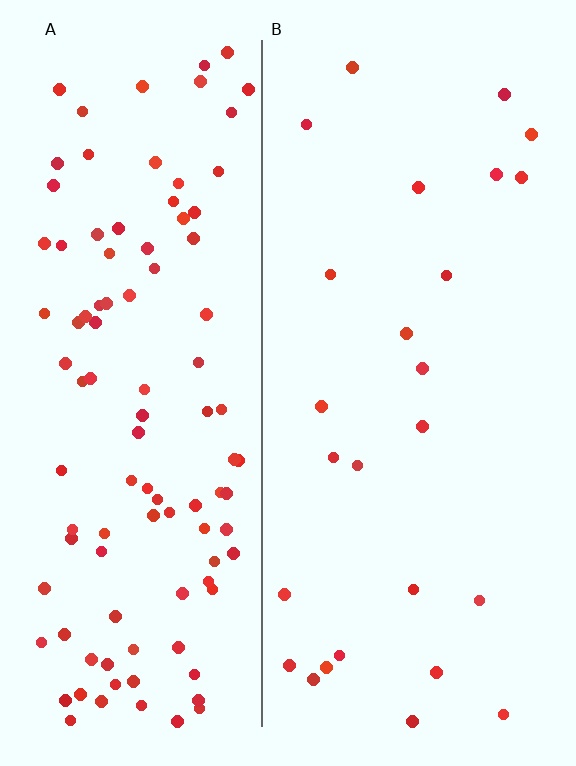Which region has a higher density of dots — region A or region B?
A (the left).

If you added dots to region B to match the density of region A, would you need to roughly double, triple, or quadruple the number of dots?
Approximately quadruple.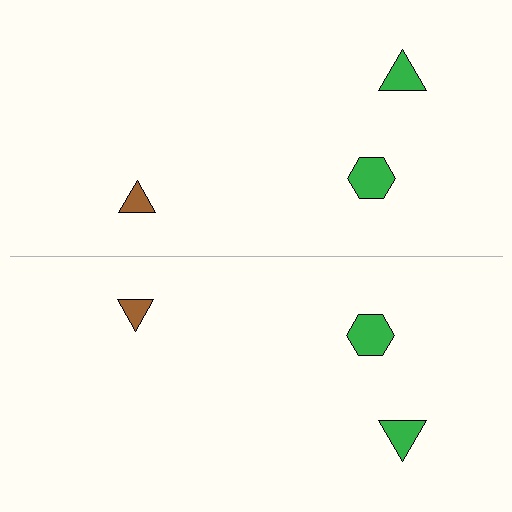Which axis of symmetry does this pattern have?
The pattern has a horizontal axis of symmetry running through the center of the image.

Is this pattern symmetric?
Yes, this pattern has bilateral (reflection) symmetry.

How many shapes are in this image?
There are 6 shapes in this image.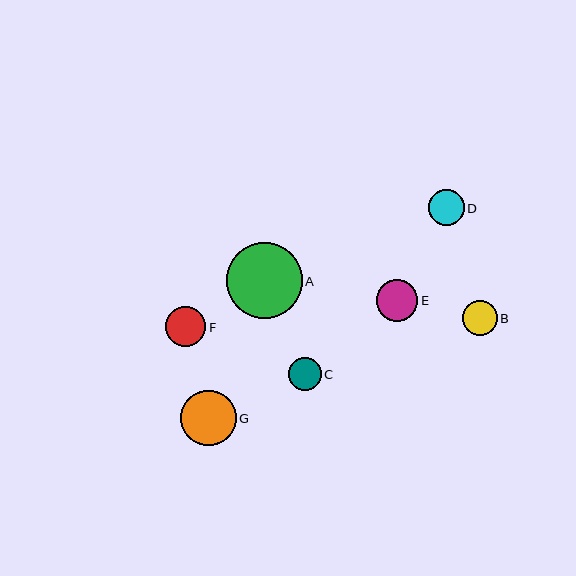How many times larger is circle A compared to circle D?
Circle A is approximately 2.1 times the size of circle D.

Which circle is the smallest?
Circle C is the smallest with a size of approximately 33 pixels.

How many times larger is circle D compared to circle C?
Circle D is approximately 1.1 times the size of circle C.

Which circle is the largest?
Circle A is the largest with a size of approximately 75 pixels.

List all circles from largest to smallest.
From largest to smallest: A, G, E, F, D, B, C.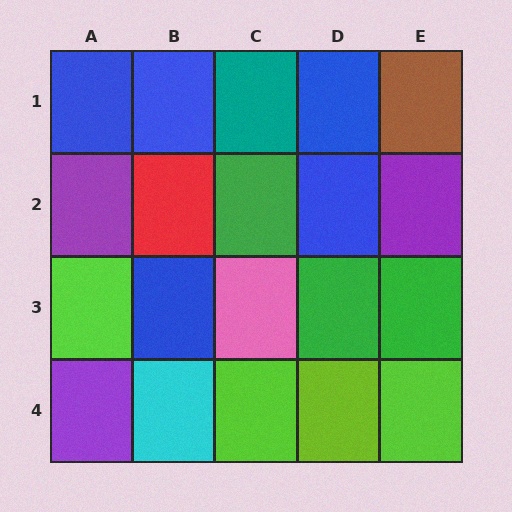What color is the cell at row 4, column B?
Cyan.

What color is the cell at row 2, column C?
Green.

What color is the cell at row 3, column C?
Pink.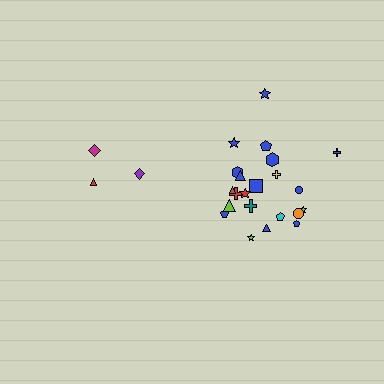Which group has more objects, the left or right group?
The right group.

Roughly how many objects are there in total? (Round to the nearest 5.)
Roughly 25 objects in total.